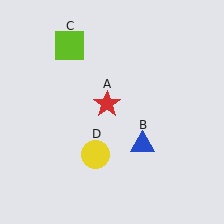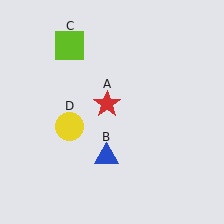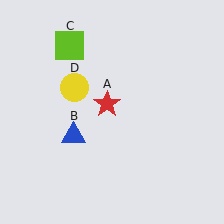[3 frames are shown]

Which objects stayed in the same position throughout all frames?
Red star (object A) and lime square (object C) remained stationary.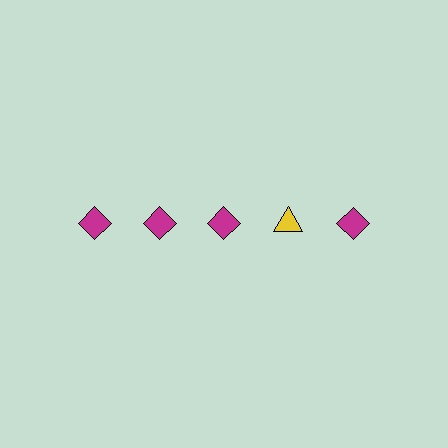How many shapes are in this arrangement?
There are 5 shapes arranged in a grid pattern.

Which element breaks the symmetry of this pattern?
The yellow triangle in the top row, second from right column breaks the symmetry. All other shapes are magenta diamonds.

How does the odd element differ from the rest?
It differs in both color (yellow instead of magenta) and shape (triangle instead of diamond).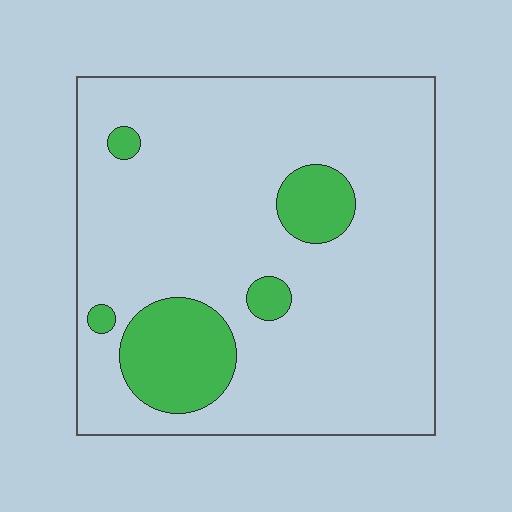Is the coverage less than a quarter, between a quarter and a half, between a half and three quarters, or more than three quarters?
Less than a quarter.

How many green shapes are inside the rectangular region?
5.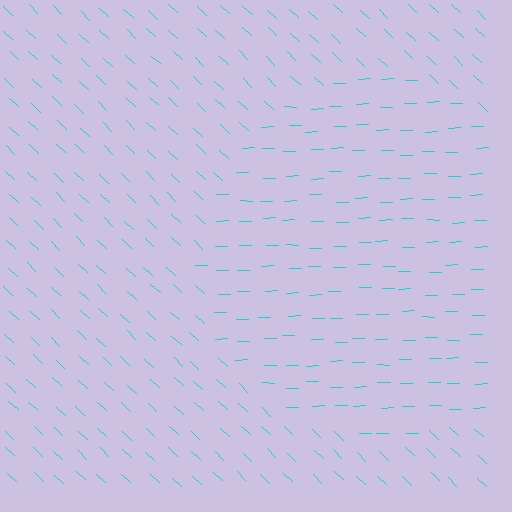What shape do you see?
I see a circle.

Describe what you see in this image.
The image is filled with small cyan line segments. A circle region in the image has lines oriented differently from the surrounding lines, creating a visible texture boundary.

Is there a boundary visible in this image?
Yes, there is a texture boundary formed by a change in line orientation.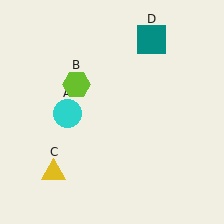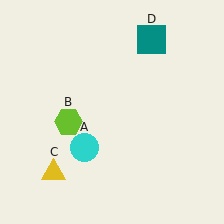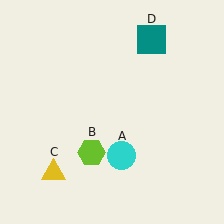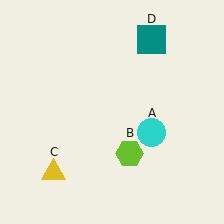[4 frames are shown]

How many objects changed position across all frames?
2 objects changed position: cyan circle (object A), lime hexagon (object B).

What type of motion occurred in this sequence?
The cyan circle (object A), lime hexagon (object B) rotated counterclockwise around the center of the scene.